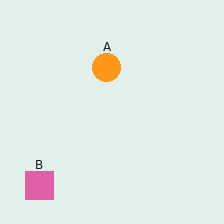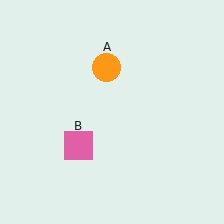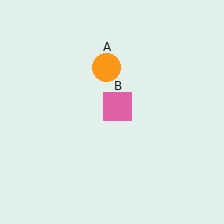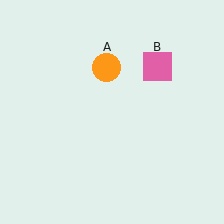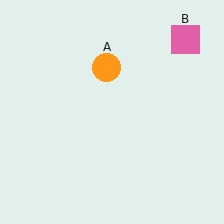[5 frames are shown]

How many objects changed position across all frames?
1 object changed position: pink square (object B).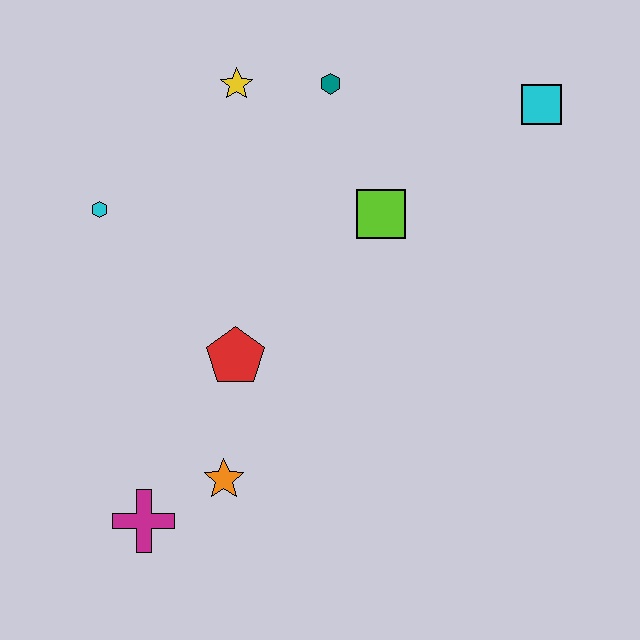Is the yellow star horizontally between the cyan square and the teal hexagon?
No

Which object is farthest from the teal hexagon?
The magenta cross is farthest from the teal hexagon.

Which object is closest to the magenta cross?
The orange star is closest to the magenta cross.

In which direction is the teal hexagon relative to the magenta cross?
The teal hexagon is above the magenta cross.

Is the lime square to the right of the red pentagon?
Yes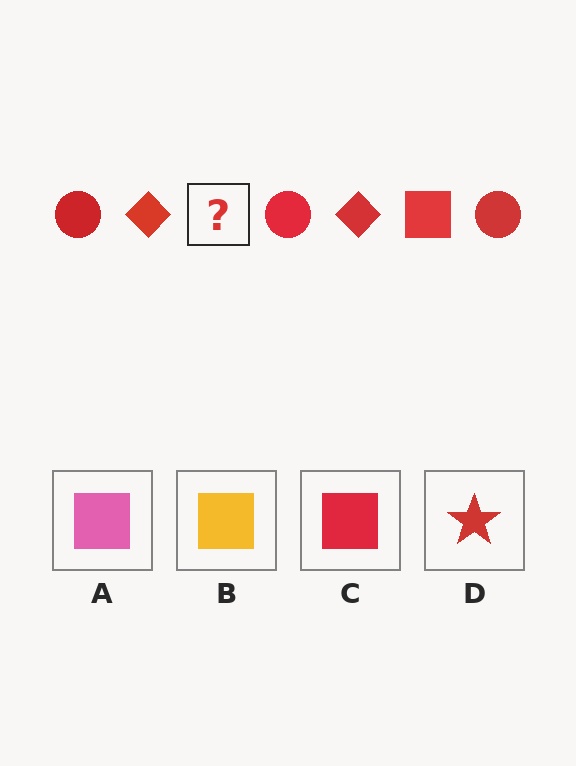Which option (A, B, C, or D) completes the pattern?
C.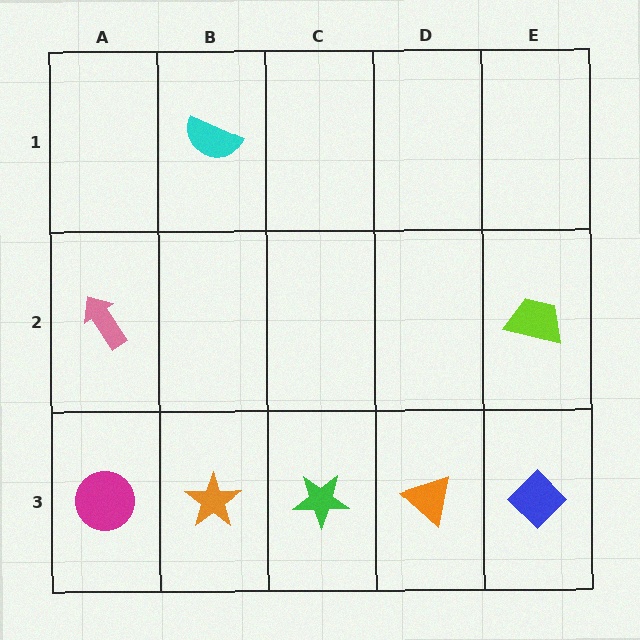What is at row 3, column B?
An orange star.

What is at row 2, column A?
A pink arrow.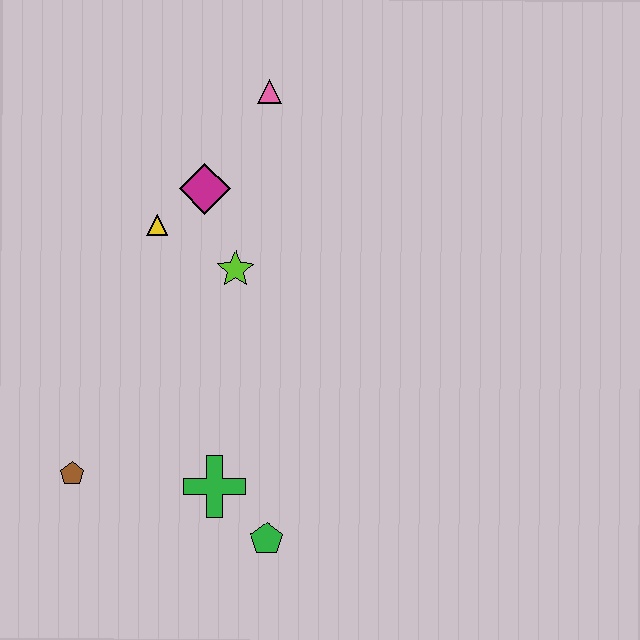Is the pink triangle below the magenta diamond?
No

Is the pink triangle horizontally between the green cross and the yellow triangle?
No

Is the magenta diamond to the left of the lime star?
Yes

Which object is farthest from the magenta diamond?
The green pentagon is farthest from the magenta diamond.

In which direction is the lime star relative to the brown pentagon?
The lime star is above the brown pentagon.